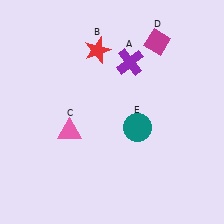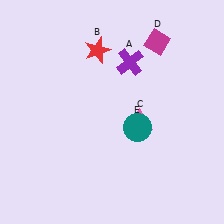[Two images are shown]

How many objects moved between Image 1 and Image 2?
1 object moved between the two images.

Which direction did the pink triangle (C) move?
The pink triangle (C) moved right.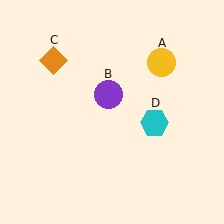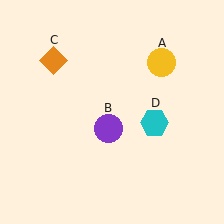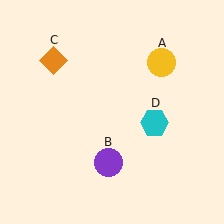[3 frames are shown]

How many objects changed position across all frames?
1 object changed position: purple circle (object B).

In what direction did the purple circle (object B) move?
The purple circle (object B) moved down.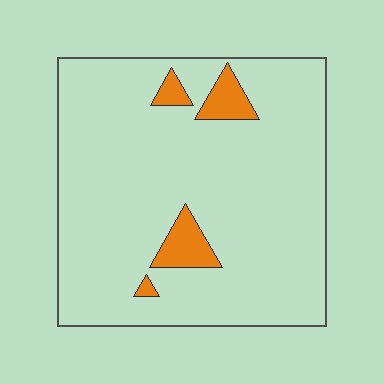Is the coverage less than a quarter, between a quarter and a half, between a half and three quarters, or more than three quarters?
Less than a quarter.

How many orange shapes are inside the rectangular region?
4.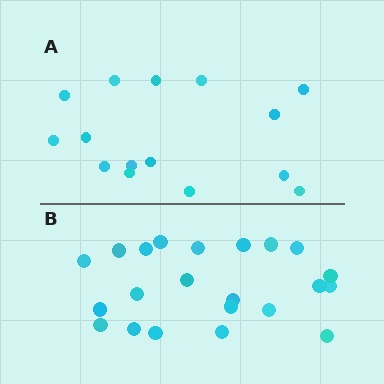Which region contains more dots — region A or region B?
Region B (the bottom region) has more dots.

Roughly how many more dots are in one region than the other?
Region B has roughly 8 or so more dots than region A.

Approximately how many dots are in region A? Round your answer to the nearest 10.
About 20 dots. (The exact count is 15, which rounds to 20.)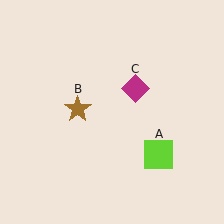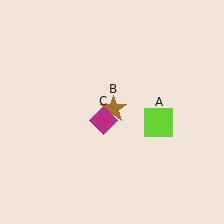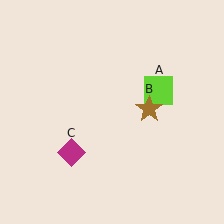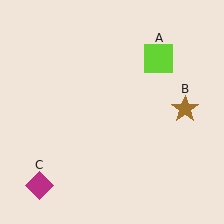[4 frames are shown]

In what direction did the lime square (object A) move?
The lime square (object A) moved up.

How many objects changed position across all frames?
3 objects changed position: lime square (object A), brown star (object B), magenta diamond (object C).